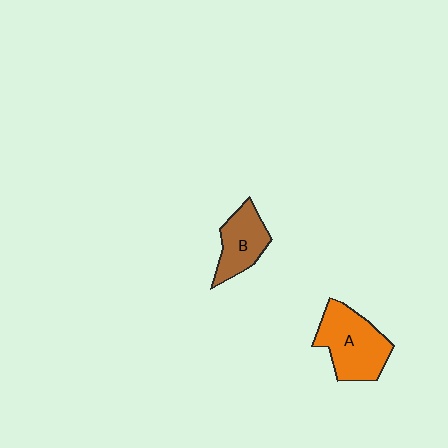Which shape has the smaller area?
Shape B (brown).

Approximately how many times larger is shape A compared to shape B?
Approximately 1.5 times.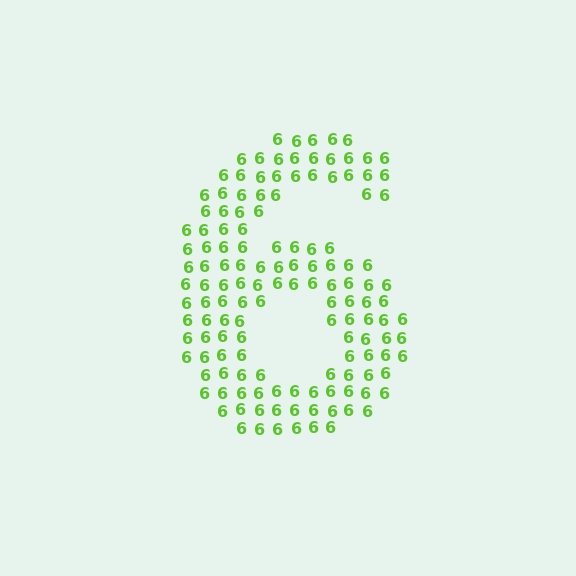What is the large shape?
The large shape is the digit 6.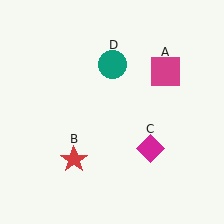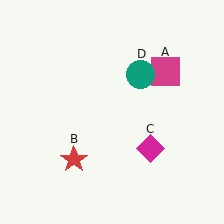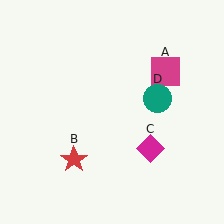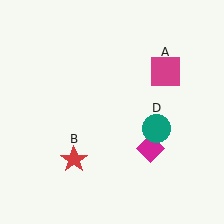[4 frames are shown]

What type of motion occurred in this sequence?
The teal circle (object D) rotated clockwise around the center of the scene.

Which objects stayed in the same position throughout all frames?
Magenta square (object A) and red star (object B) and magenta diamond (object C) remained stationary.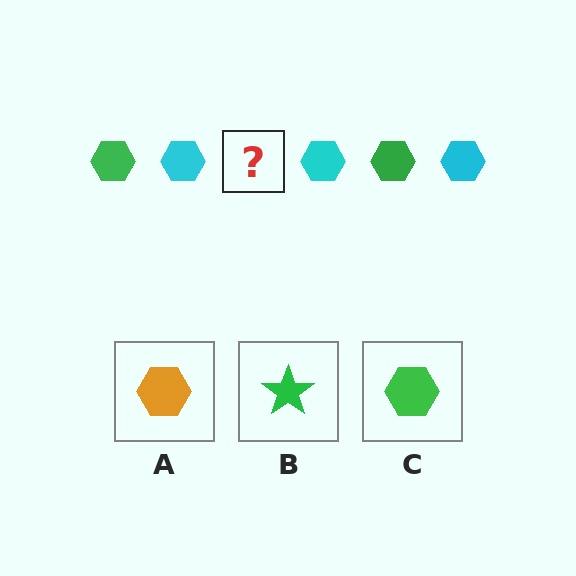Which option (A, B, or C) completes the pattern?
C.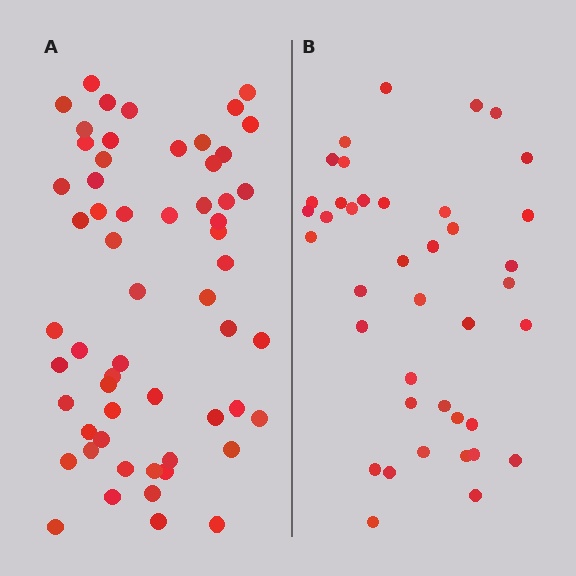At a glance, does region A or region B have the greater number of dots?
Region A (the left region) has more dots.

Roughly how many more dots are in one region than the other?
Region A has approximately 20 more dots than region B.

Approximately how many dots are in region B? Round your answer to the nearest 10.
About 40 dots.